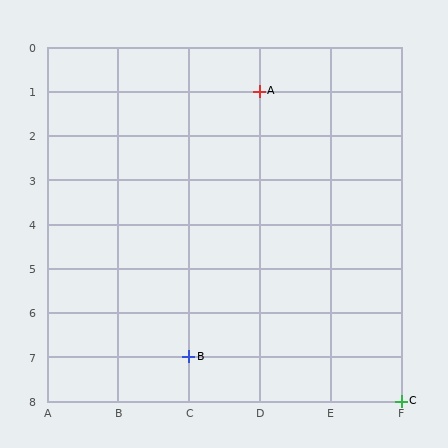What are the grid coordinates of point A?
Point A is at grid coordinates (D, 1).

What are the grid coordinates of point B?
Point B is at grid coordinates (C, 7).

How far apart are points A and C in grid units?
Points A and C are 2 columns and 7 rows apart (about 7.3 grid units diagonally).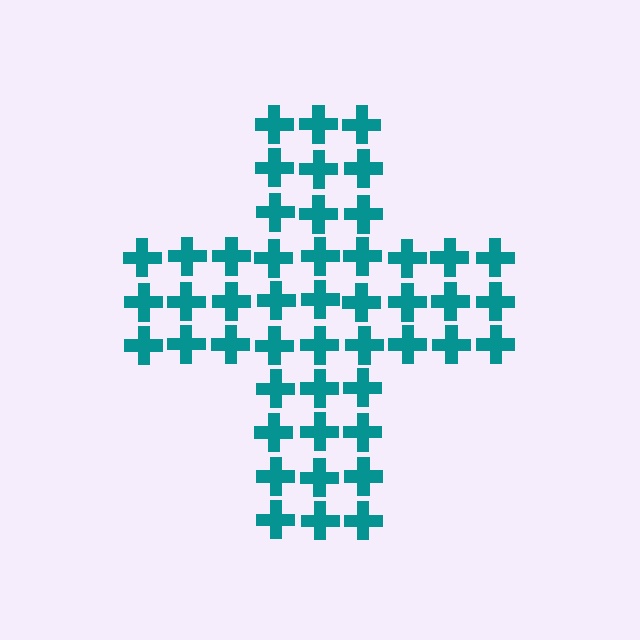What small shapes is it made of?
It is made of small crosses.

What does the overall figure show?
The overall figure shows a cross.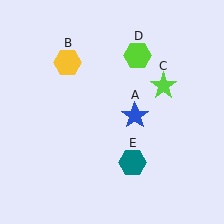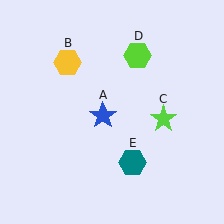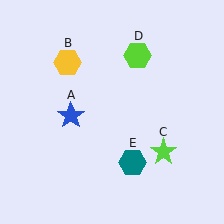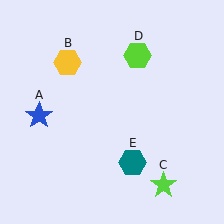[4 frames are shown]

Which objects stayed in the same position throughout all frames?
Yellow hexagon (object B) and lime hexagon (object D) and teal hexagon (object E) remained stationary.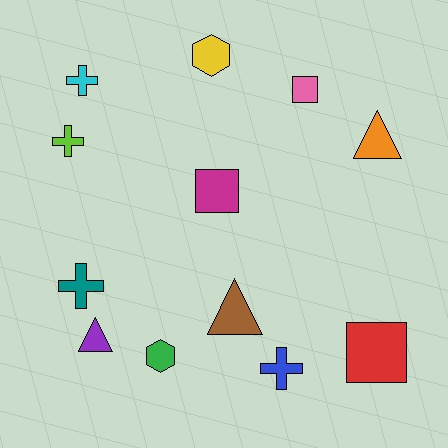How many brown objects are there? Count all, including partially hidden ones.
There is 1 brown object.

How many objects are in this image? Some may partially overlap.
There are 12 objects.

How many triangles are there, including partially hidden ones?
There are 3 triangles.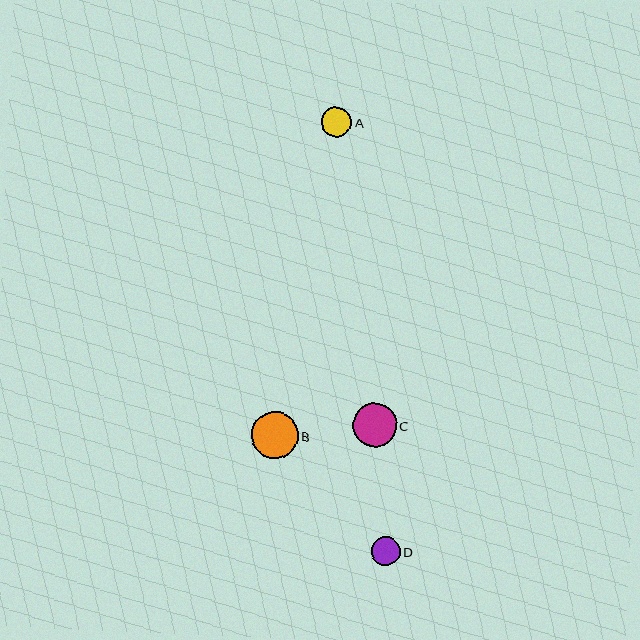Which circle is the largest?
Circle B is the largest with a size of approximately 47 pixels.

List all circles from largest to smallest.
From largest to smallest: B, C, A, D.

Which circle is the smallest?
Circle D is the smallest with a size of approximately 29 pixels.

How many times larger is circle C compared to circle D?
Circle C is approximately 1.5 times the size of circle D.